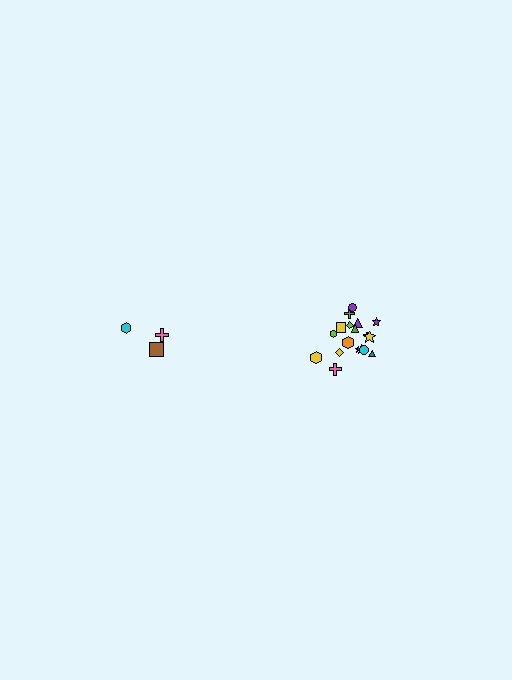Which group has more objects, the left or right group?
The right group.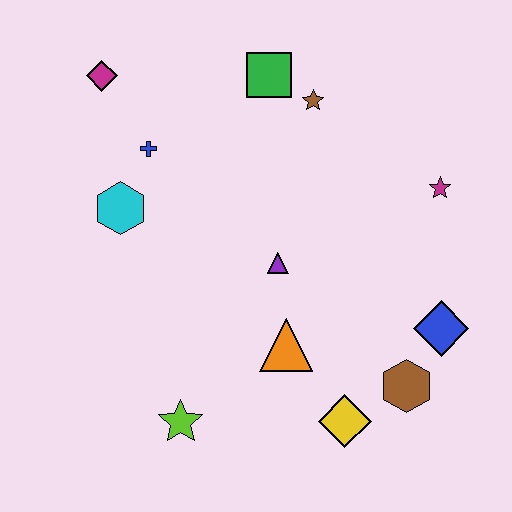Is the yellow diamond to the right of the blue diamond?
No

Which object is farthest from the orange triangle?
The magenta diamond is farthest from the orange triangle.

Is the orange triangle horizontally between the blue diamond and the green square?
Yes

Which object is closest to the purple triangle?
The orange triangle is closest to the purple triangle.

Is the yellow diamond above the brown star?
No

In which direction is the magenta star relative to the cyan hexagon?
The magenta star is to the right of the cyan hexagon.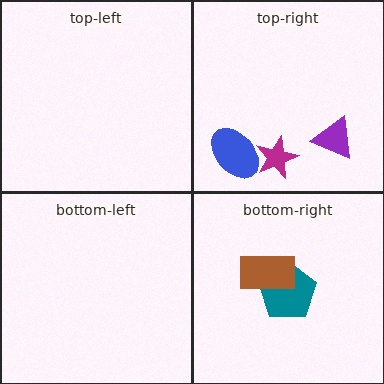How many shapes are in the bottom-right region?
2.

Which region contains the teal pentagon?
The bottom-right region.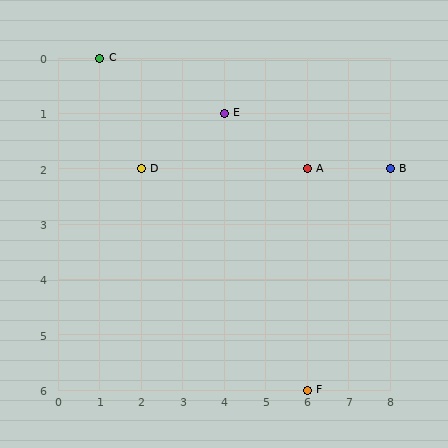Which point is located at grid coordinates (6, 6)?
Point F is at (6, 6).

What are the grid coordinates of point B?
Point B is at grid coordinates (8, 2).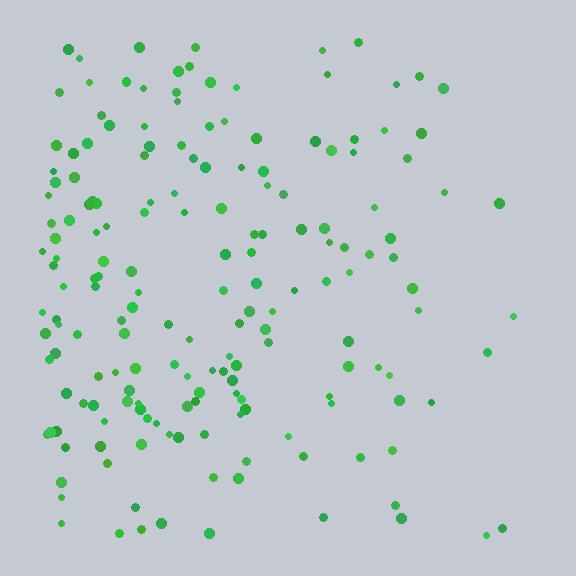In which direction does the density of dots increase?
From right to left, with the left side densest.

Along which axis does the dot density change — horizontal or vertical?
Horizontal.